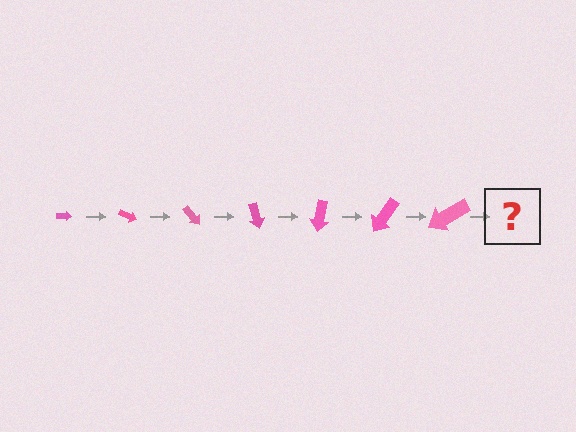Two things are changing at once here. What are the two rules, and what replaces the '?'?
The two rules are that the arrow grows larger each step and it rotates 25 degrees each step. The '?' should be an arrow, larger than the previous one and rotated 175 degrees from the start.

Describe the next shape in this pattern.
It should be an arrow, larger than the previous one and rotated 175 degrees from the start.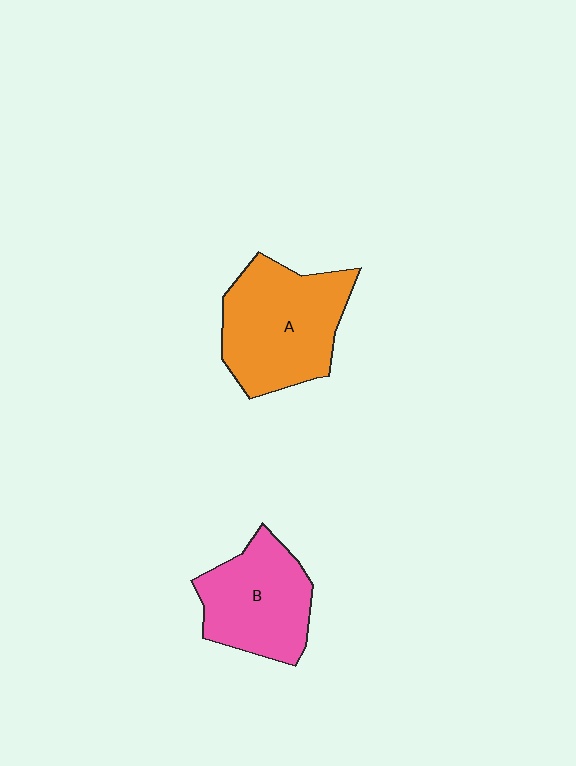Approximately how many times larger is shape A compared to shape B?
Approximately 1.2 times.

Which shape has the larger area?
Shape A (orange).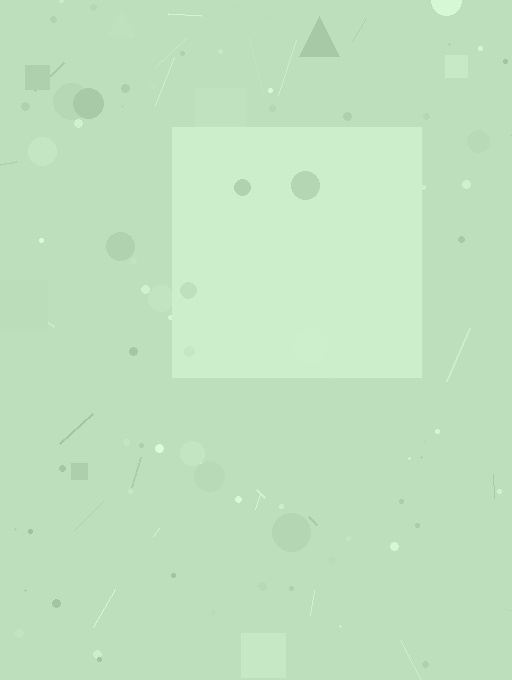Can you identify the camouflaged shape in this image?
The camouflaged shape is a square.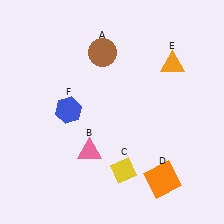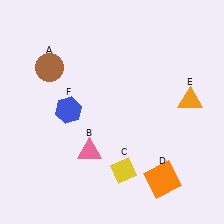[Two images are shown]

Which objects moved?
The objects that moved are: the brown circle (A), the orange triangle (E).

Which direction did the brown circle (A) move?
The brown circle (A) moved left.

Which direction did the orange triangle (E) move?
The orange triangle (E) moved down.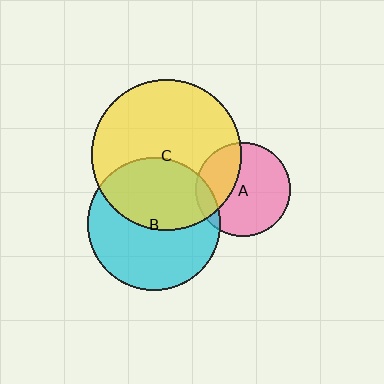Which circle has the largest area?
Circle C (yellow).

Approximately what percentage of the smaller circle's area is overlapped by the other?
Approximately 30%.